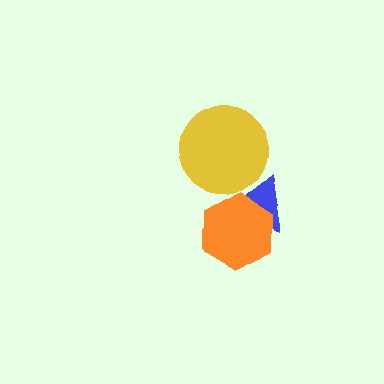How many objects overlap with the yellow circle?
1 object overlaps with the yellow circle.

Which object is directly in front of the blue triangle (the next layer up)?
The orange hexagon is directly in front of the blue triangle.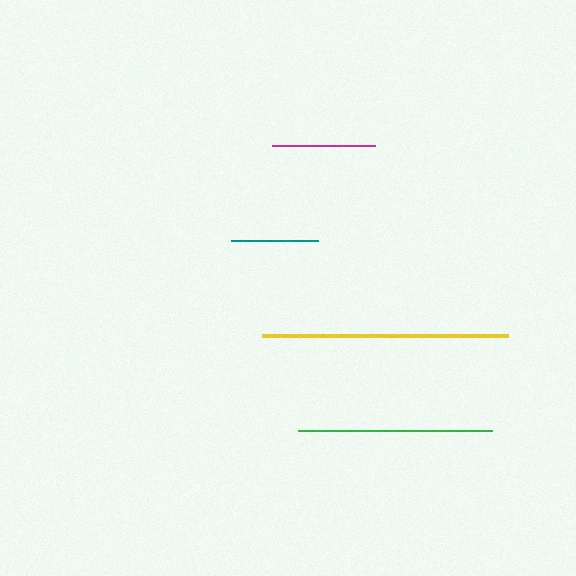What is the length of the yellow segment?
The yellow segment is approximately 246 pixels long.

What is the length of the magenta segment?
The magenta segment is approximately 103 pixels long.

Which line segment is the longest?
The yellow line is the longest at approximately 246 pixels.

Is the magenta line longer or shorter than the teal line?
The magenta line is longer than the teal line.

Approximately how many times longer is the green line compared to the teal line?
The green line is approximately 2.3 times the length of the teal line.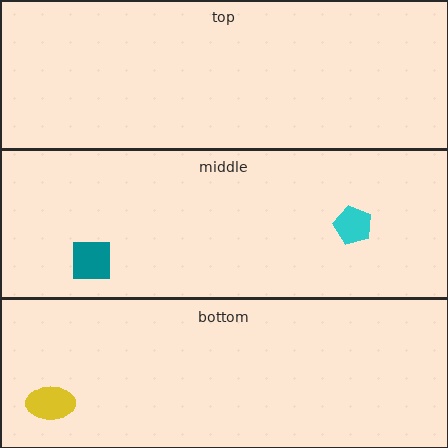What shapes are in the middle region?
The cyan pentagon, the teal square.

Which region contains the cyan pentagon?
The middle region.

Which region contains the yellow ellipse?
The bottom region.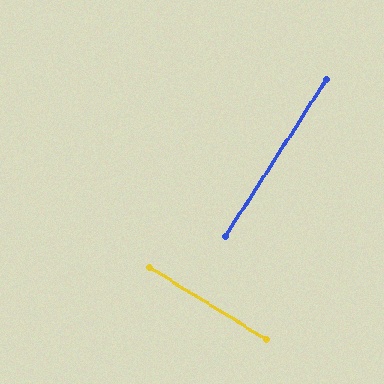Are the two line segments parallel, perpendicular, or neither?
Perpendicular — they meet at approximately 89°.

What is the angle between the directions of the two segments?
Approximately 89 degrees.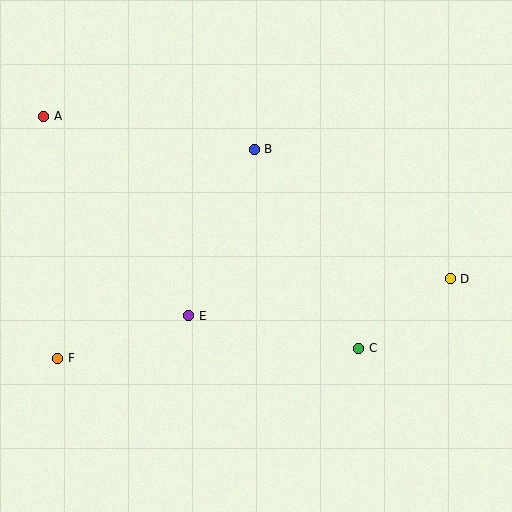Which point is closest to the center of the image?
Point E at (189, 316) is closest to the center.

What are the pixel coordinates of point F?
Point F is at (58, 358).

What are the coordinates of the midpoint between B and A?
The midpoint between B and A is at (149, 133).